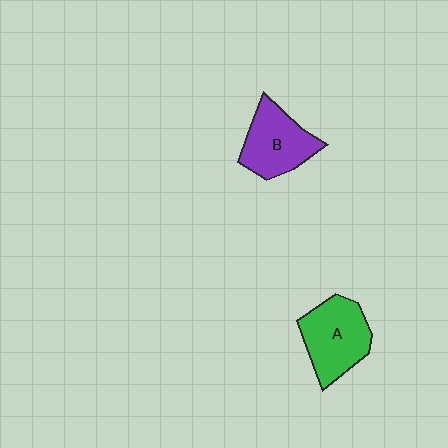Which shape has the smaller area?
Shape B (purple).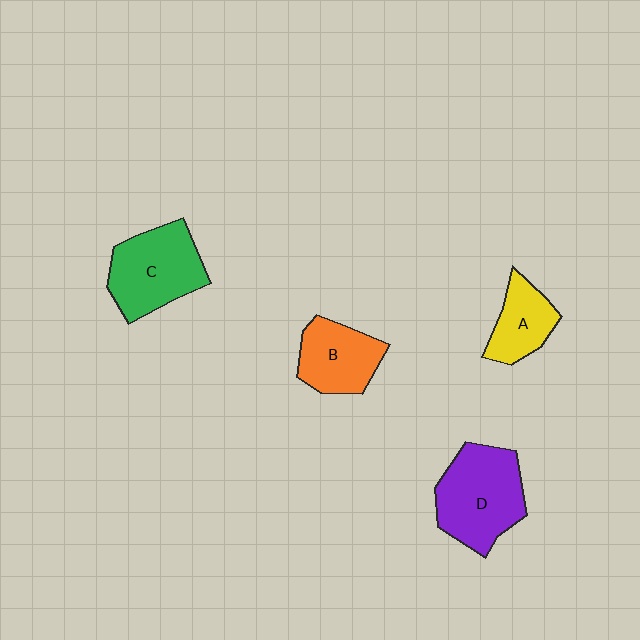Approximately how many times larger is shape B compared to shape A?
Approximately 1.2 times.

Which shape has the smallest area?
Shape A (yellow).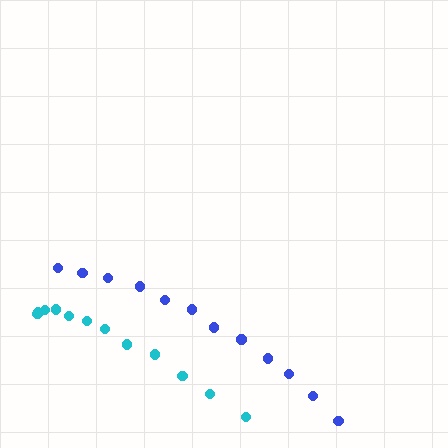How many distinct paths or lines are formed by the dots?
There are 2 distinct paths.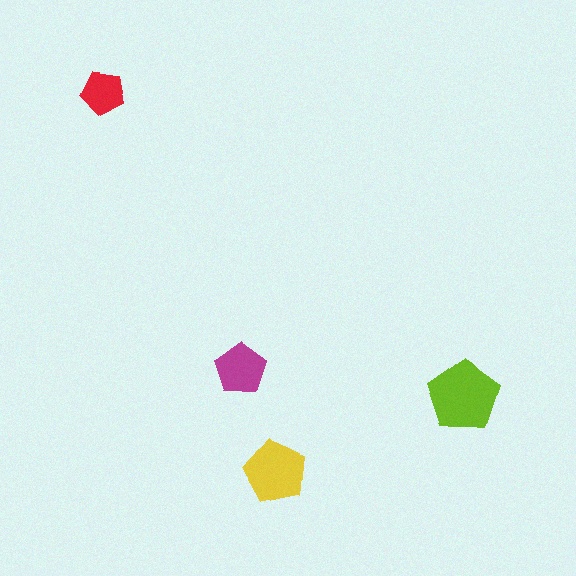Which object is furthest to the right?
The lime pentagon is rightmost.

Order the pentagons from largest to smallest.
the lime one, the yellow one, the magenta one, the red one.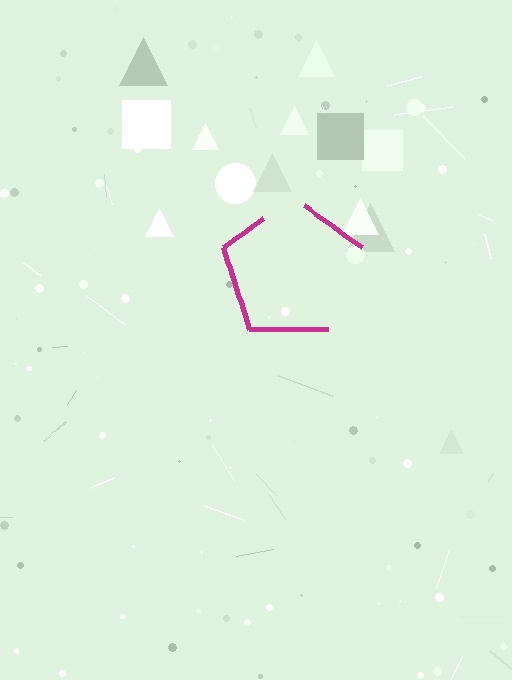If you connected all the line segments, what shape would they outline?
They would outline a pentagon.